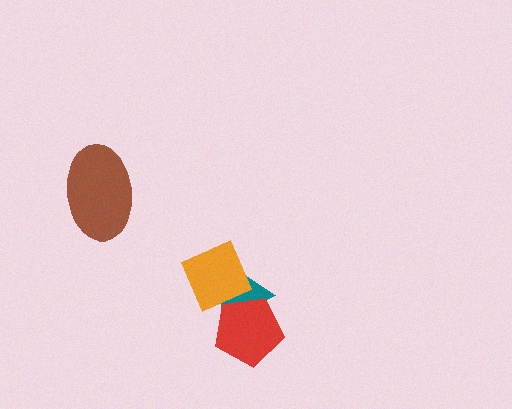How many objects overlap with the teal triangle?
2 objects overlap with the teal triangle.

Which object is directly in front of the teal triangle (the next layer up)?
The orange square is directly in front of the teal triangle.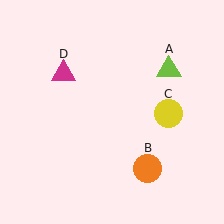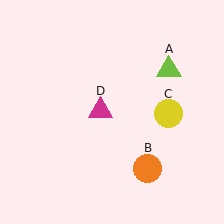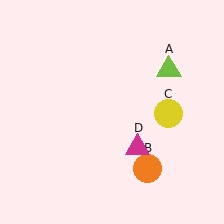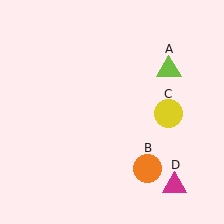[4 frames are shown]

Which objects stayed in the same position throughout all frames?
Lime triangle (object A) and orange circle (object B) and yellow circle (object C) remained stationary.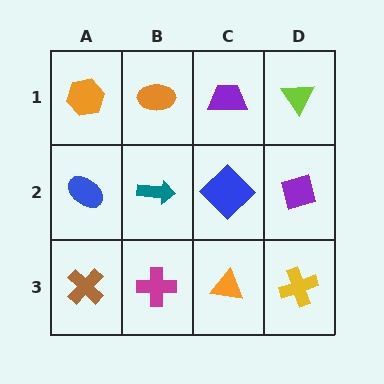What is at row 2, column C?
A blue diamond.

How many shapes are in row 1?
4 shapes.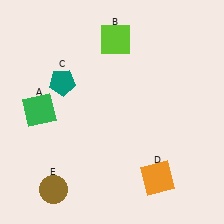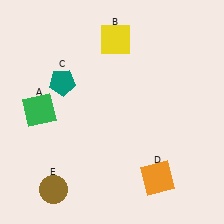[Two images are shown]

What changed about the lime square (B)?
In Image 1, B is lime. In Image 2, it changed to yellow.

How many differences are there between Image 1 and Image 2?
There is 1 difference between the two images.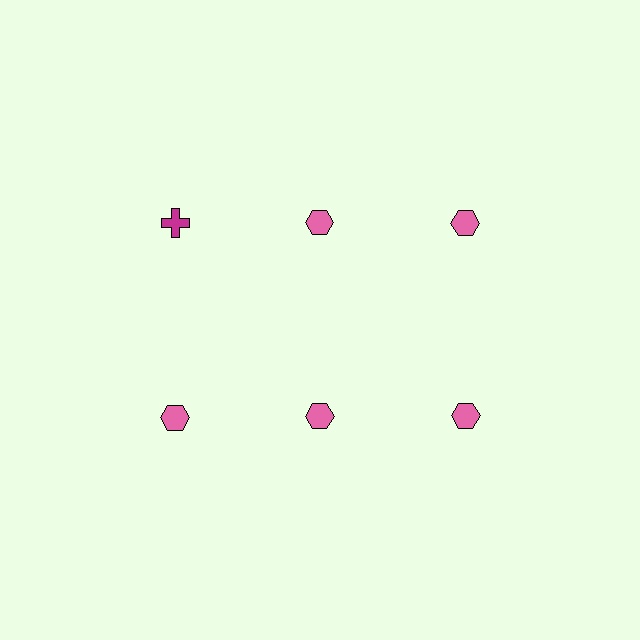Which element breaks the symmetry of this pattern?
The magenta cross in the top row, leftmost column breaks the symmetry. All other shapes are pink hexagons.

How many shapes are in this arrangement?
There are 6 shapes arranged in a grid pattern.